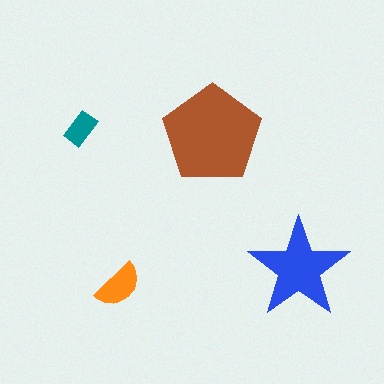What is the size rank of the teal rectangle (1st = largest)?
4th.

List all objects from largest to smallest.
The brown pentagon, the blue star, the orange semicircle, the teal rectangle.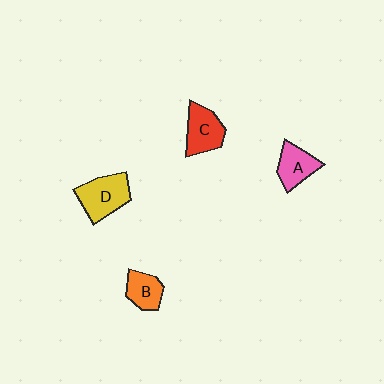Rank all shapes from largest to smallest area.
From largest to smallest: D (yellow), C (red), A (pink), B (orange).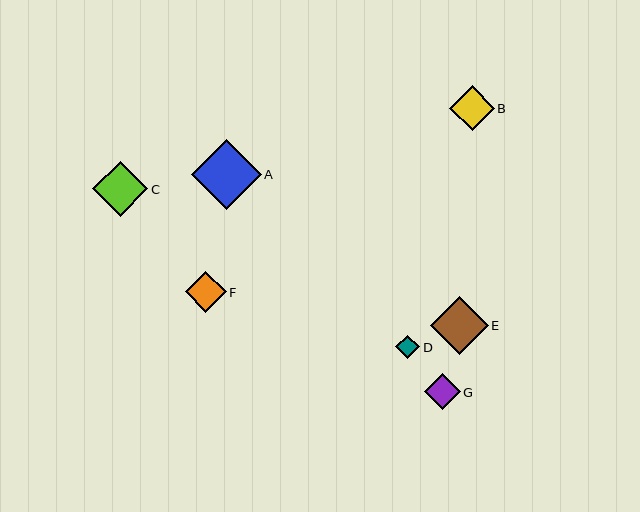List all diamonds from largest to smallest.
From largest to smallest: A, E, C, B, F, G, D.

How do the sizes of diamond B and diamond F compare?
Diamond B and diamond F are approximately the same size.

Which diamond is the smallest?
Diamond D is the smallest with a size of approximately 24 pixels.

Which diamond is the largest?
Diamond A is the largest with a size of approximately 70 pixels.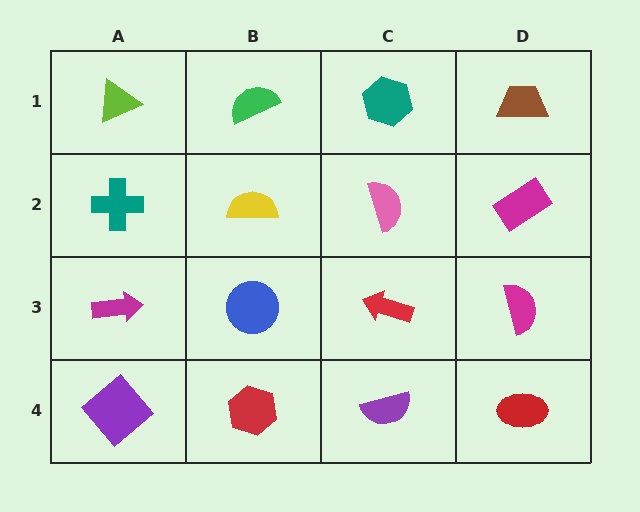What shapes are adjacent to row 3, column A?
A teal cross (row 2, column A), a purple diamond (row 4, column A), a blue circle (row 3, column B).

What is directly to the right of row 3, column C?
A magenta semicircle.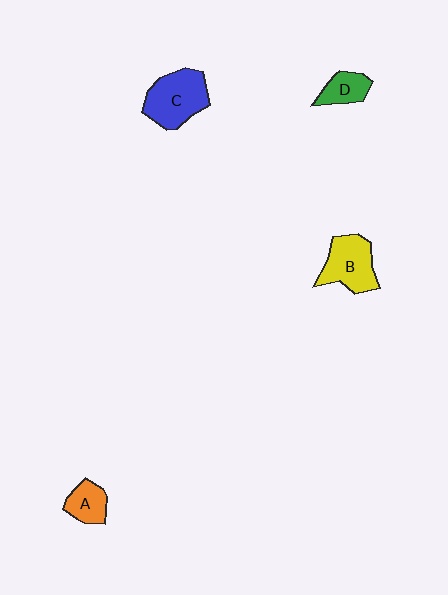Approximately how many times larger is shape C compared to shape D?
Approximately 2.1 times.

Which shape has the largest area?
Shape C (blue).